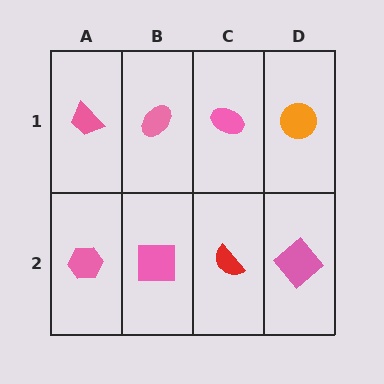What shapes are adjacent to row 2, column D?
An orange circle (row 1, column D), a red semicircle (row 2, column C).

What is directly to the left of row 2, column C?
A pink square.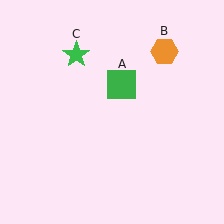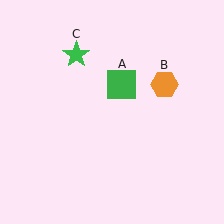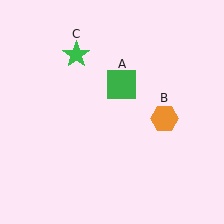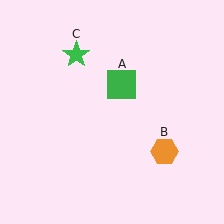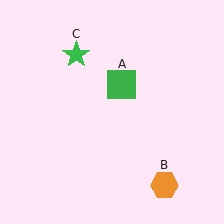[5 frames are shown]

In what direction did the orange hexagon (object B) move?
The orange hexagon (object B) moved down.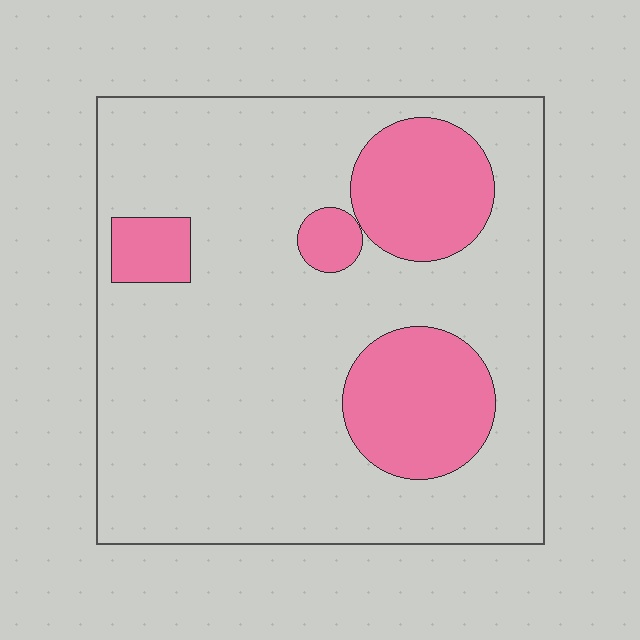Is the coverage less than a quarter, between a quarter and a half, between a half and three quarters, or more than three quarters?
Less than a quarter.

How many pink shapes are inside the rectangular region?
4.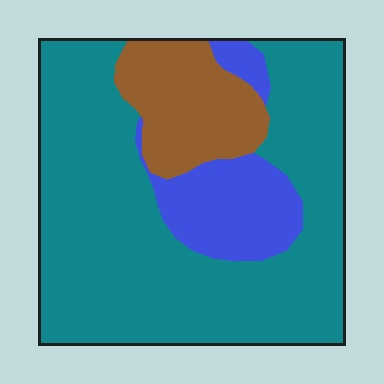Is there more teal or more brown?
Teal.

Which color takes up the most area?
Teal, at roughly 70%.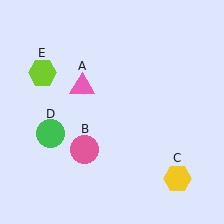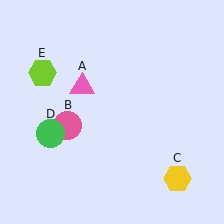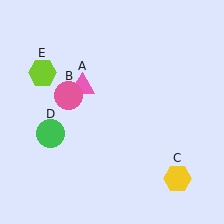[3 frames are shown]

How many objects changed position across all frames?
1 object changed position: pink circle (object B).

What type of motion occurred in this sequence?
The pink circle (object B) rotated clockwise around the center of the scene.